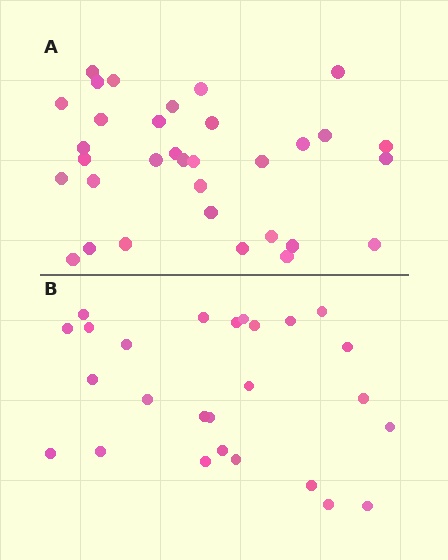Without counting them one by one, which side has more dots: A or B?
Region A (the top region) has more dots.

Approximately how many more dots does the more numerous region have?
Region A has roughly 8 or so more dots than region B.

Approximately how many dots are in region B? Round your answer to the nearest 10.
About 30 dots. (The exact count is 26, which rounds to 30.)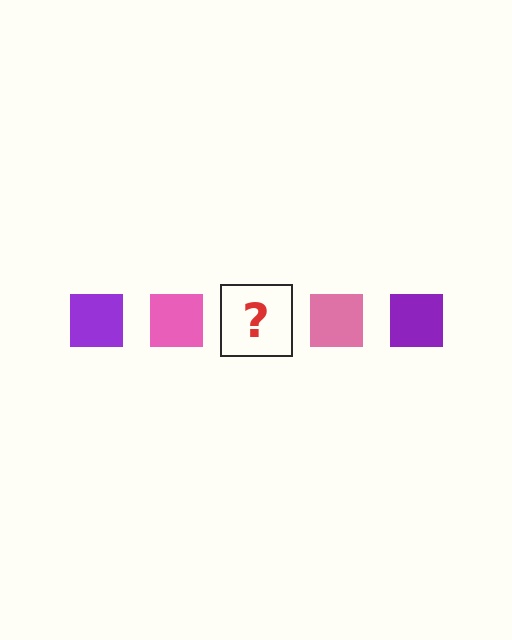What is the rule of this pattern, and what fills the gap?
The rule is that the pattern cycles through purple, pink squares. The gap should be filled with a purple square.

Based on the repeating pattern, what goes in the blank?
The blank should be a purple square.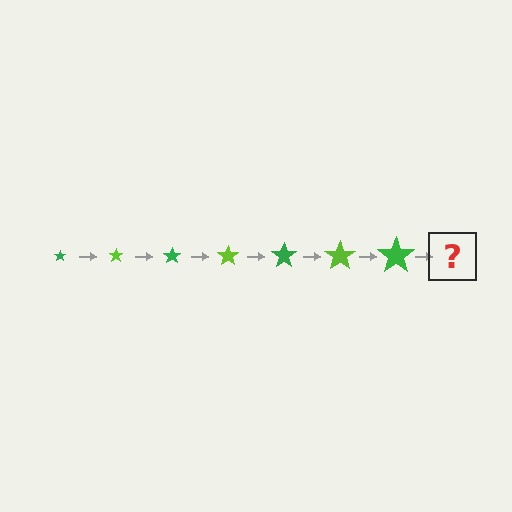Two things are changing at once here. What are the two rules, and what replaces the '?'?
The two rules are that the star grows larger each step and the color cycles through green and lime. The '?' should be a lime star, larger than the previous one.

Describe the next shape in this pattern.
It should be a lime star, larger than the previous one.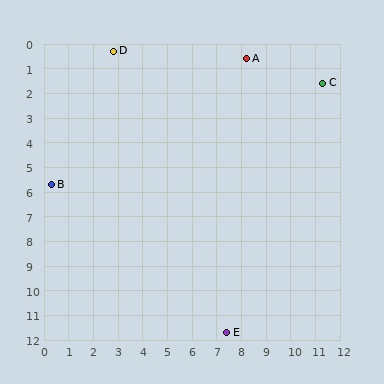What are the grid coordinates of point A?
Point A is at approximately (8.2, 0.6).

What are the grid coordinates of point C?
Point C is at approximately (11.3, 1.6).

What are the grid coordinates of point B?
Point B is at approximately (0.3, 5.7).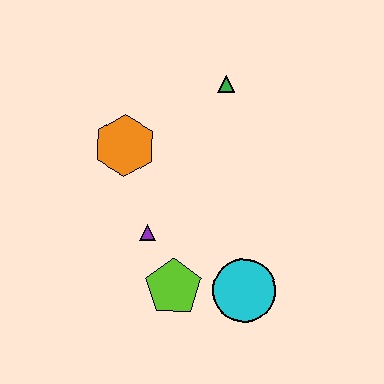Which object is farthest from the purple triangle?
The green triangle is farthest from the purple triangle.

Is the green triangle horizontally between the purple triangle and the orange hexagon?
No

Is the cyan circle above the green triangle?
No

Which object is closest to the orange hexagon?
The purple triangle is closest to the orange hexagon.